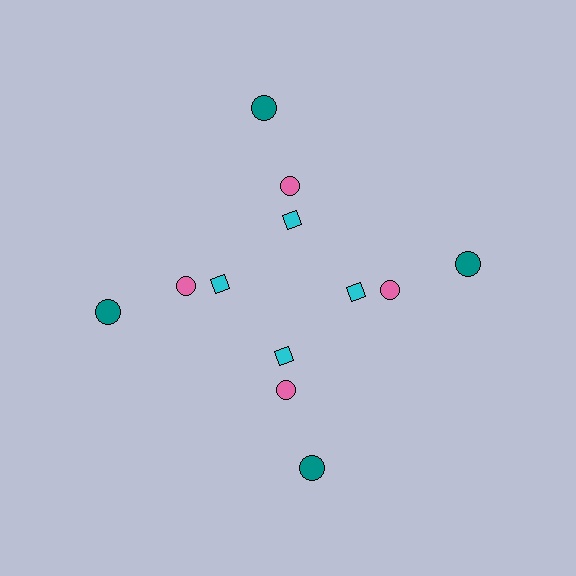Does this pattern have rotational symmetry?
Yes, this pattern has 4-fold rotational symmetry. It looks the same after rotating 90 degrees around the center.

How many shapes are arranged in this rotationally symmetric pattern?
There are 12 shapes, arranged in 4 groups of 3.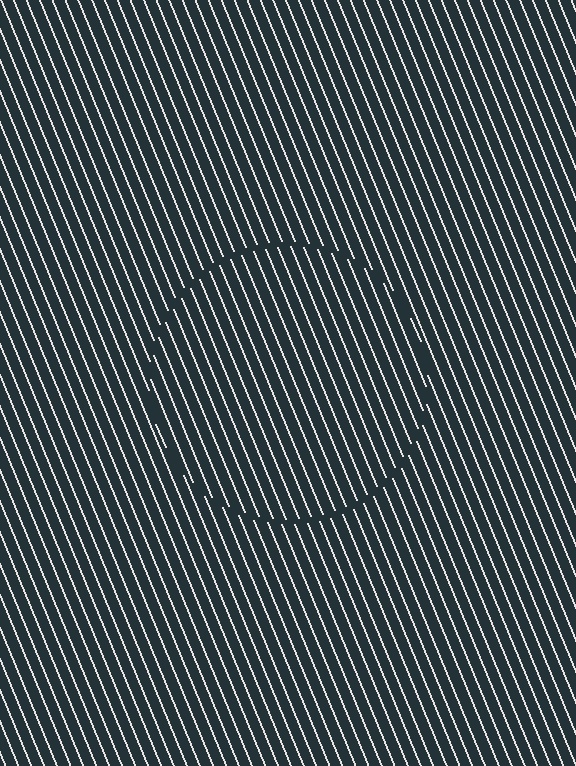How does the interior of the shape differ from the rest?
The interior of the shape contains the same grating, shifted by half a period — the contour is defined by the phase discontinuity where line-ends from the inner and outer gratings abut.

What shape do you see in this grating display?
An illusory circle. The interior of the shape contains the same grating, shifted by half a period — the contour is defined by the phase discontinuity where line-ends from the inner and outer gratings abut.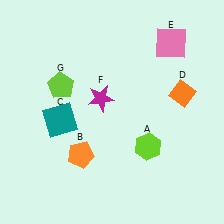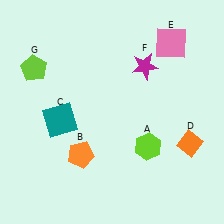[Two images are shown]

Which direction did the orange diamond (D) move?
The orange diamond (D) moved down.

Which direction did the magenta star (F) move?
The magenta star (F) moved right.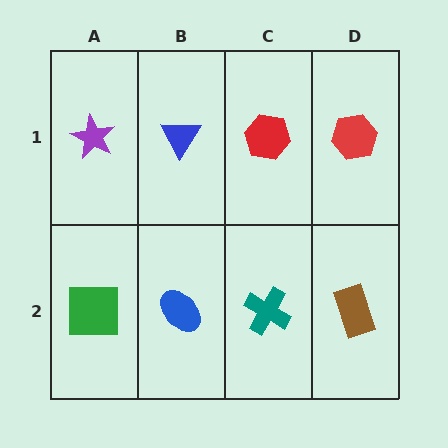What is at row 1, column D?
A red hexagon.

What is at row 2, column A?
A green square.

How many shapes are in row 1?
4 shapes.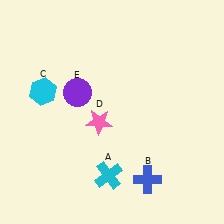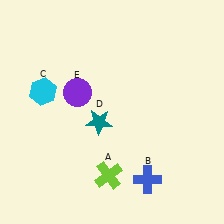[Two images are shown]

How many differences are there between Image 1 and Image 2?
There are 2 differences between the two images.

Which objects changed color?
A changed from cyan to lime. D changed from pink to teal.